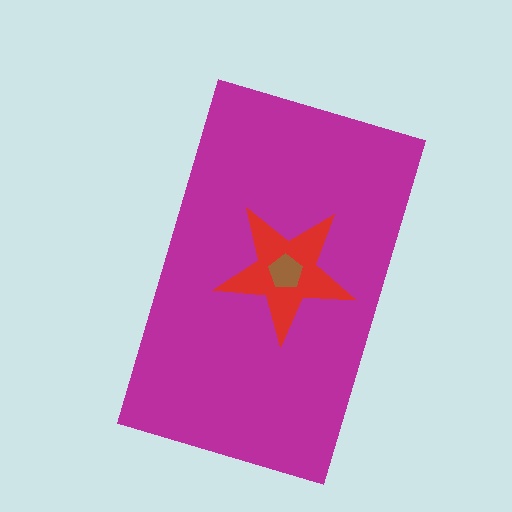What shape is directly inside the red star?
The brown pentagon.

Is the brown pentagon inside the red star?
Yes.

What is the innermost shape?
The brown pentagon.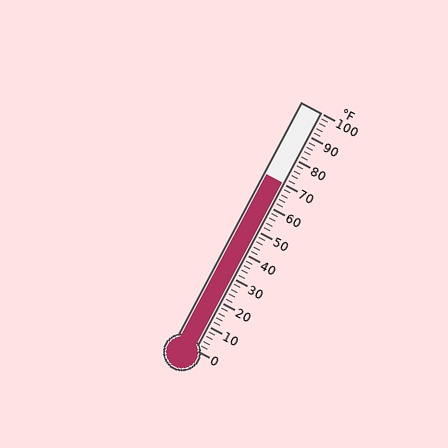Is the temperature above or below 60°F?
The temperature is above 60°F.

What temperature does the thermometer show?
The thermometer shows approximately 70°F.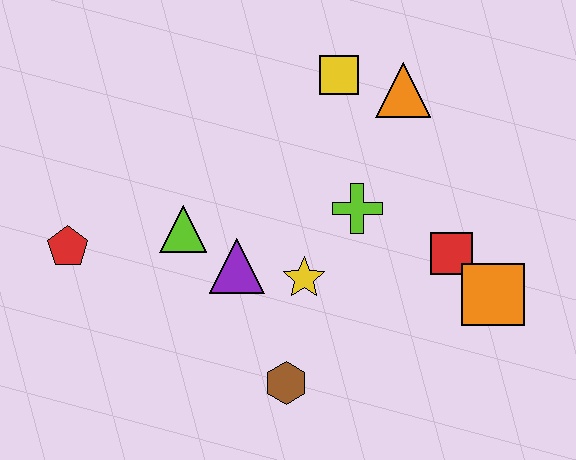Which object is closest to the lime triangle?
The purple triangle is closest to the lime triangle.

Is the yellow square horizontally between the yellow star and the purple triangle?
No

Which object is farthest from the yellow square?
The red pentagon is farthest from the yellow square.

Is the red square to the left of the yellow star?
No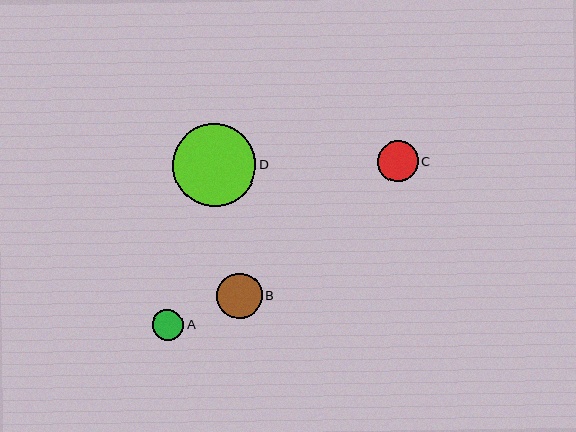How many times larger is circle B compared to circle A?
Circle B is approximately 1.4 times the size of circle A.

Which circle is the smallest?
Circle A is the smallest with a size of approximately 31 pixels.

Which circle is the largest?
Circle D is the largest with a size of approximately 83 pixels.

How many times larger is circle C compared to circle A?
Circle C is approximately 1.3 times the size of circle A.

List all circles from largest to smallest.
From largest to smallest: D, B, C, A.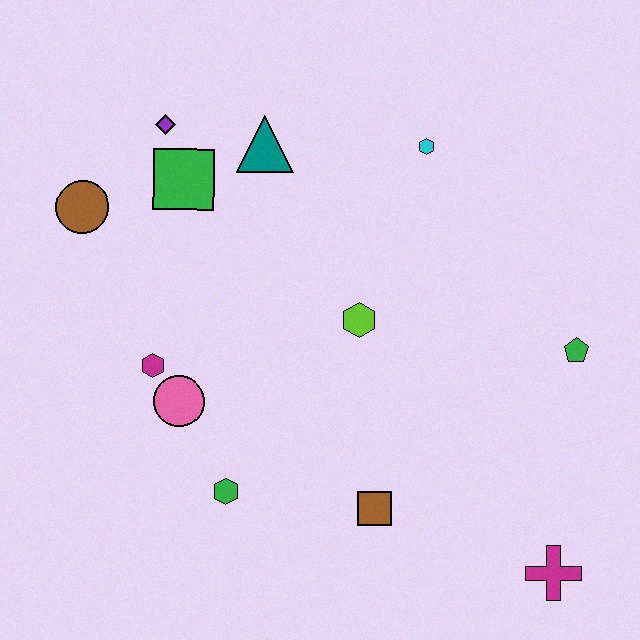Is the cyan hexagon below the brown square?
No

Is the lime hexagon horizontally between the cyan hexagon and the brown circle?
Yes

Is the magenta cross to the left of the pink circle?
No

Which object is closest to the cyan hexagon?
The teal triangle is closest to the cyan hexagon.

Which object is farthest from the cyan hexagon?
The magenta cross is farthest from the cyan hexagon.